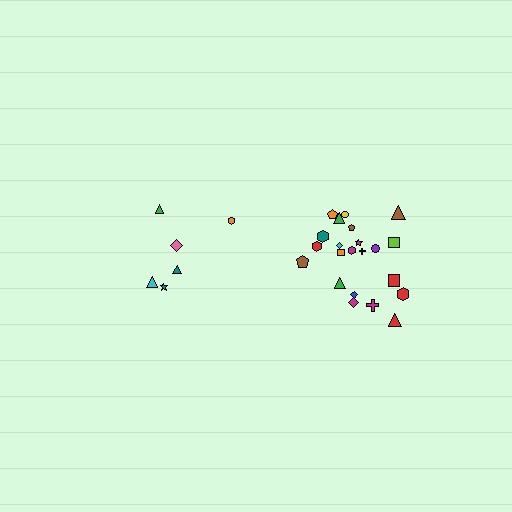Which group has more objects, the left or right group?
The right group.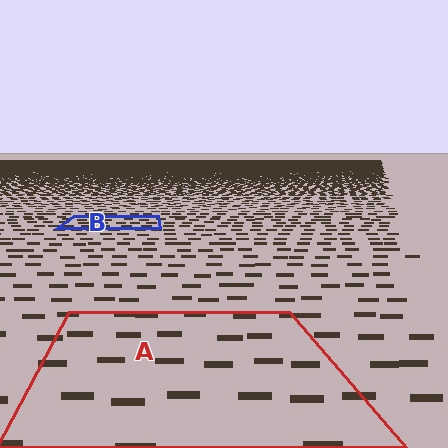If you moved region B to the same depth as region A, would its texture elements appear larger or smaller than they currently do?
They would appear larger. At a closer depth, the same texture elements are projected at a bigger on-screen size.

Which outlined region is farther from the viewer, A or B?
Region B is farther from the viewer — the texture elements inside it appear smaller and more densely packed.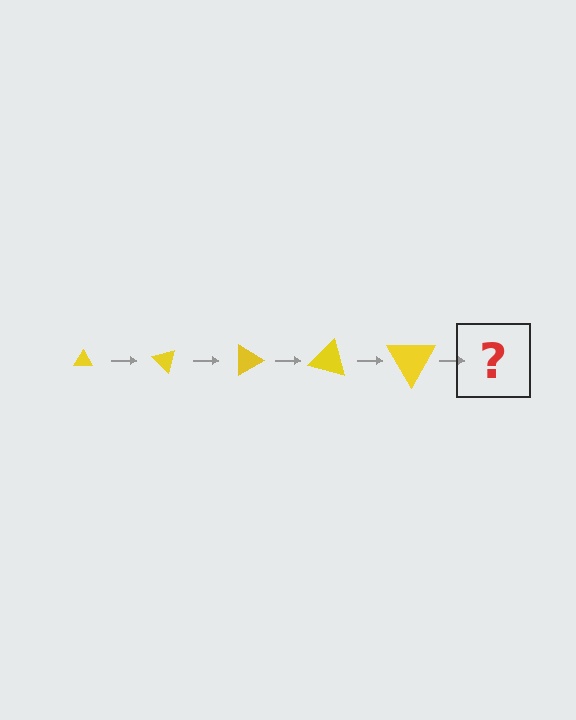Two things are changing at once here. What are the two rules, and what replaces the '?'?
The two rules are that the triangle grows larger each step and it rotates 45 degrees each step. The '?' should be a triangle, larger than the previous one and rotated 225 degrees from the start.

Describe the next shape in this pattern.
It should be a triangle, larger than the previous one and rotated 225 degrees from the start.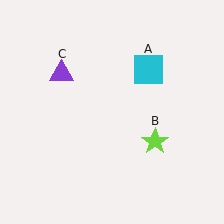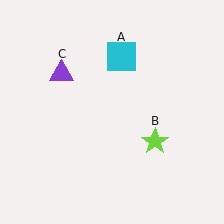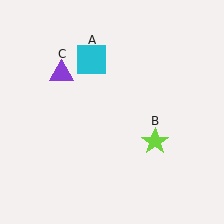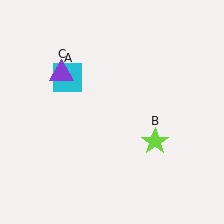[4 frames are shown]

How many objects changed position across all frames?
1 object changed position: cyan square (object A).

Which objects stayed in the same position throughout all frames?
Lime star (object B) and purple triangle (object C) remained stationary.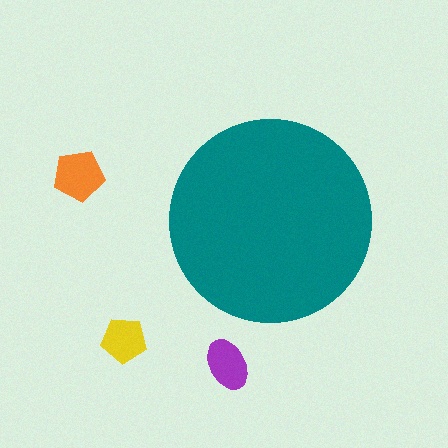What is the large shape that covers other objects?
A teal circle.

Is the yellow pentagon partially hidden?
No, the yellow pentagon is fully visible.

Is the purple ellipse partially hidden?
No, the purple ellipse is fully visible.